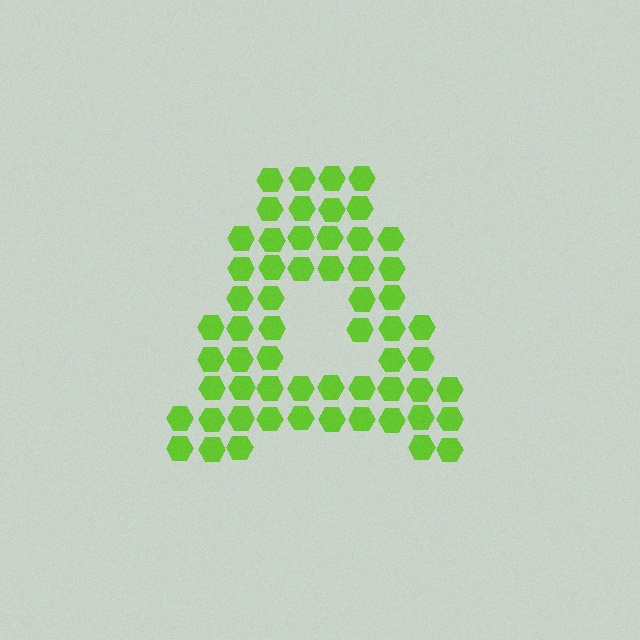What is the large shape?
The large shape is the letter A.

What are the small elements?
The small elements are hexagons.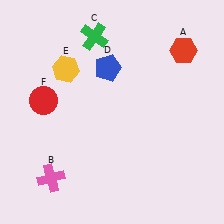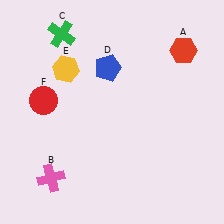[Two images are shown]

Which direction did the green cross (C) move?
The green cross (C) moved left.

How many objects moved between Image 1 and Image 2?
1 object moved between the two images.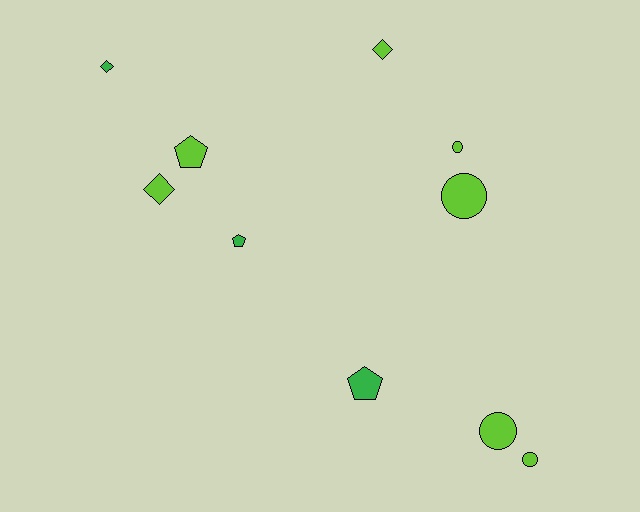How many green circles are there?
There are no green circles.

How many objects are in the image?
There are 10 objects.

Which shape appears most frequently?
Circle, with 4 objects.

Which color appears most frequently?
Lime, with 7 objects.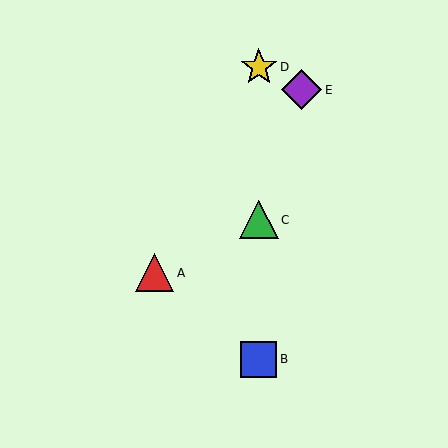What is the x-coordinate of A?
Object A is at x≈154.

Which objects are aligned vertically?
Objects B, C, D are aligned vertically.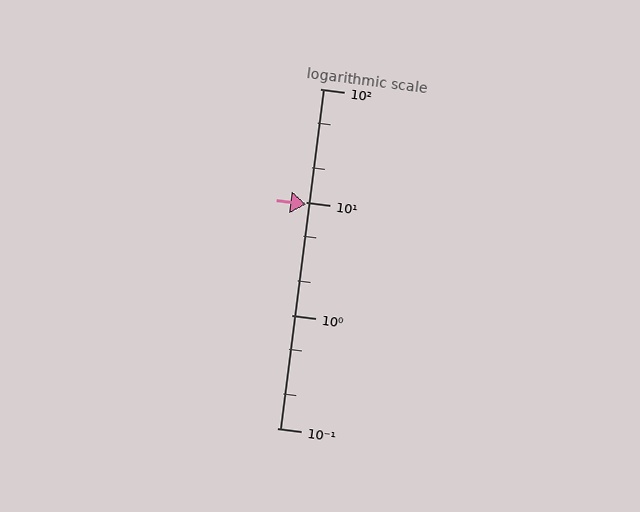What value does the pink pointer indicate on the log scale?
The pointer indicates approximately 9.5.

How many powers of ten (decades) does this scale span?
The scale spans 3 decades, from 0.1 to 100.